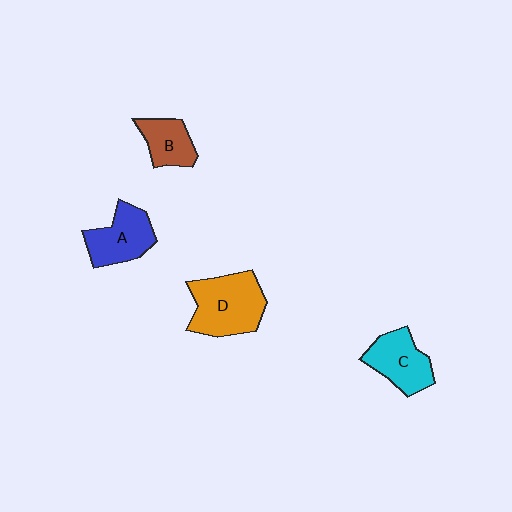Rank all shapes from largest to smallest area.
From largest to smallest: D (orange), A (blue), C (cyan), B (brown).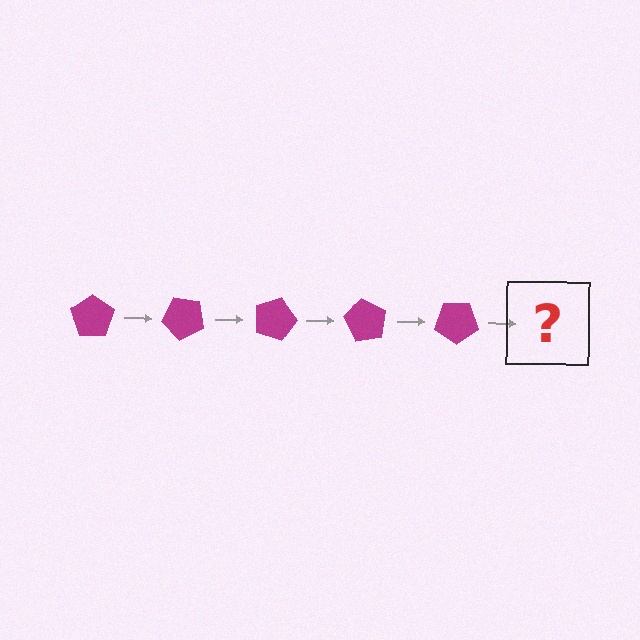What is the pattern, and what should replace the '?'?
The pattern is that the pentagon rotates 45 degrees each step. The '?' should be a magenta pentagon rotated 225 degrees.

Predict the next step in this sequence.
The next step is a magenta pentagon rotated 225 degrees.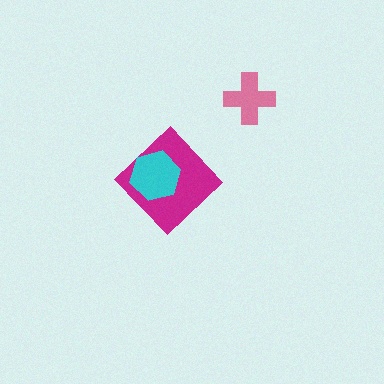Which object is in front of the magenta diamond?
The cyan hexagon is in front of the magenta diamond.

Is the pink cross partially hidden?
No, no other shape covers it.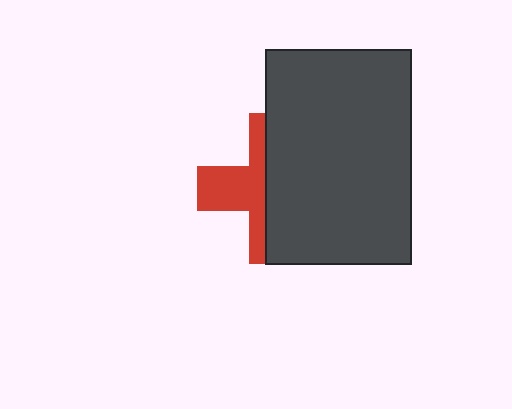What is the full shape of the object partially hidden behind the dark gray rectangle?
The partially hidden object is a red cross.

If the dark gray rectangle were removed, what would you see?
You would see the complete red cross.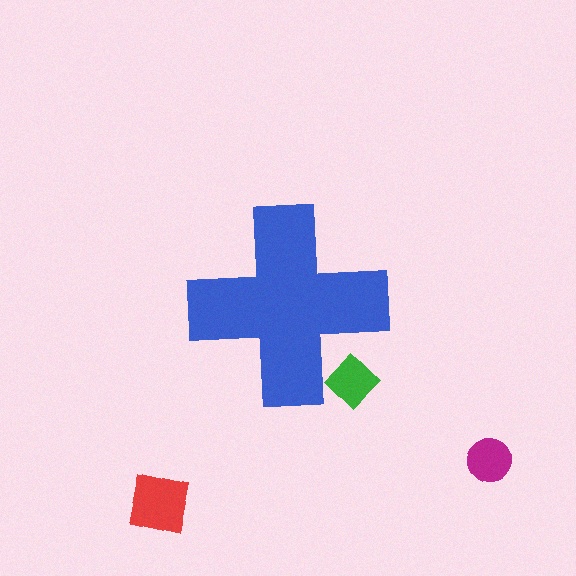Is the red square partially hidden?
No, the red square is fully visible.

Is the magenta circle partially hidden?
No, the magenta circle is fully visible.